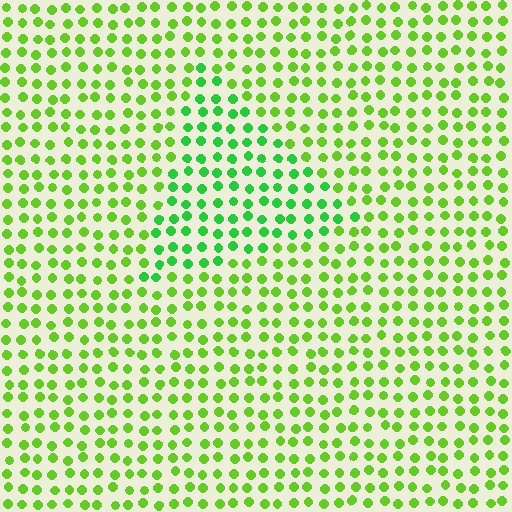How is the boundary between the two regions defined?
The boundary is defined purely by a slight shift in hue (about 31 degrees). Spacing, size, and orientation are identical on both sides.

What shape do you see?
I see a triangle.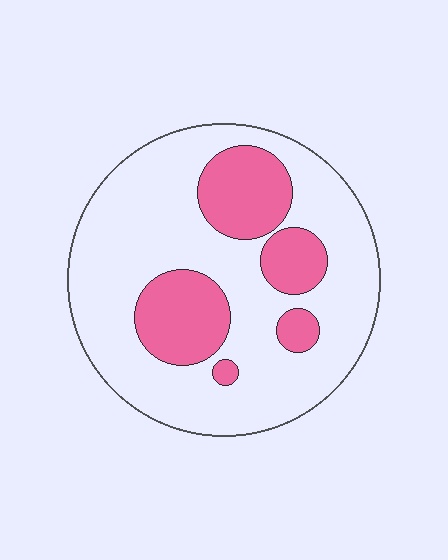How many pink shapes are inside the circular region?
5.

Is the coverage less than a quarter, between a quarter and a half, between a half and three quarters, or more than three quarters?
Between a quarter and a half.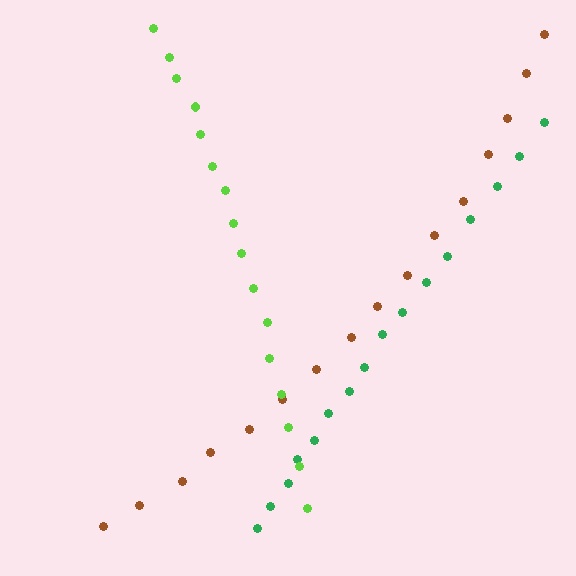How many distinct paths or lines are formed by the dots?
There are 3 distinct paths.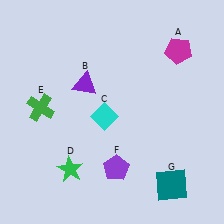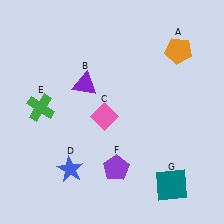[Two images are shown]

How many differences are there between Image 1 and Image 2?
There are 3 differences between the two images.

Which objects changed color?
A changed from magenta to orange. C changed from cyan to pink. D changed from green to blue.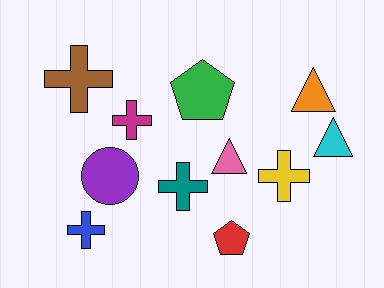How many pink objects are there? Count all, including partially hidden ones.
There is 1 pink object.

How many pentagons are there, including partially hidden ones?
There are 2 pentagons.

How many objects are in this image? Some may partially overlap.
There are 11 objects.